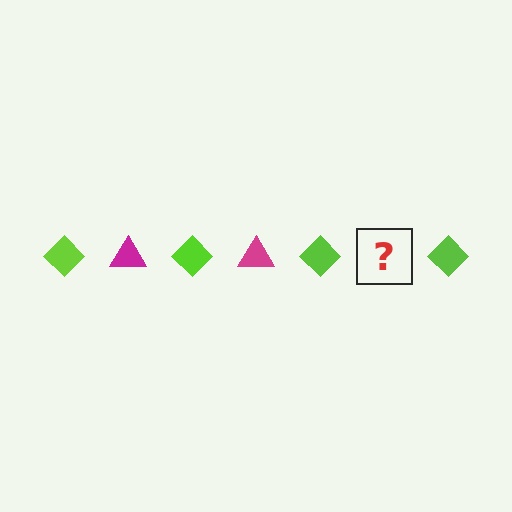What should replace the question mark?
The question mark should be replaced with a magenta triangle.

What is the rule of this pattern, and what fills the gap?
The rule is that the pattern alternates between lime diamond and magenta triangle. The gap should be filled with a magenta triangle.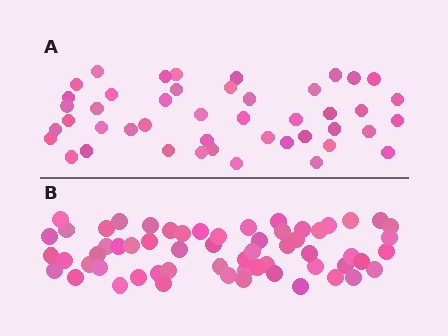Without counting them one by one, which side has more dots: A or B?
Region B (the bottom region) has more dots.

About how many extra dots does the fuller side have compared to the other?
Region B has approximately 15 more dots than region A.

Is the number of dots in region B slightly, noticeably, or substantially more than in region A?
Region B has noticeably more, but not dramatically so. The ratio is roughly 1.3 to 1.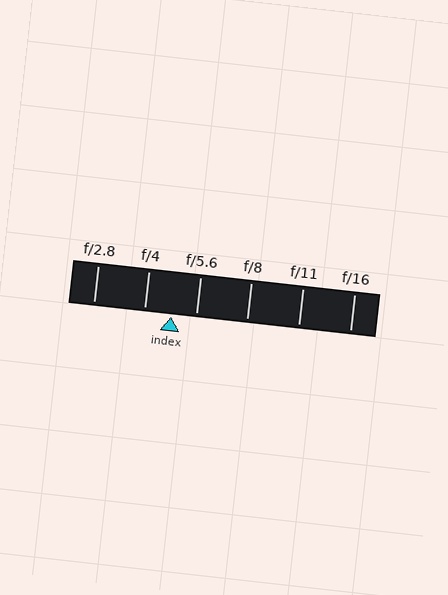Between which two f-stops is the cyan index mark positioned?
The index mark is between f/4 and f/5.6.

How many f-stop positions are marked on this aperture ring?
There are 6 f-stop positions marked.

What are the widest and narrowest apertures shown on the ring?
The widest aperture shown is f/2.8 and the narrowest is f/16.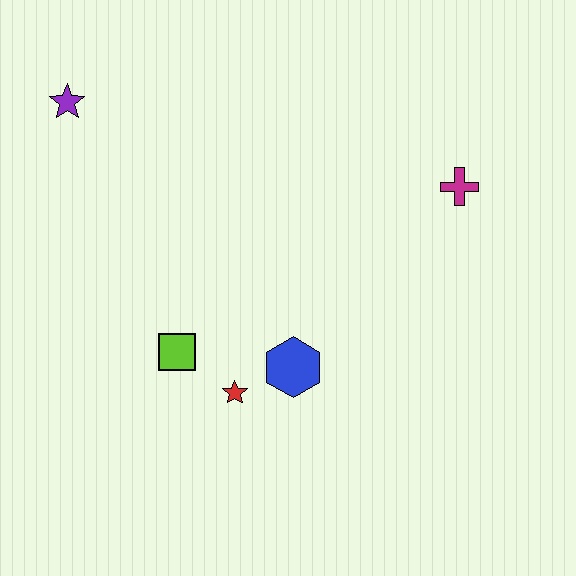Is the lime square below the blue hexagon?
No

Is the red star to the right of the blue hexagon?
No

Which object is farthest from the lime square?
The magenta cross is farthest from the lime square.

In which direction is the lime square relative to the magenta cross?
The lime square is to the left of the magenta cross.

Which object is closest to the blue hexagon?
The red star is closest to the blue hexagon.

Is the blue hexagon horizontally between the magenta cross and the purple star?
Yes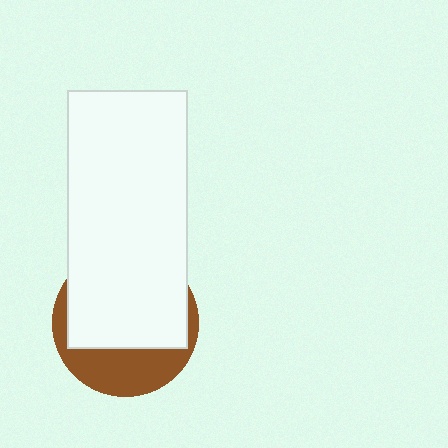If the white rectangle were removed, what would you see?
You would see the complete brown circle.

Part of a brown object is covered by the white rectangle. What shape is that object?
It is a circle.